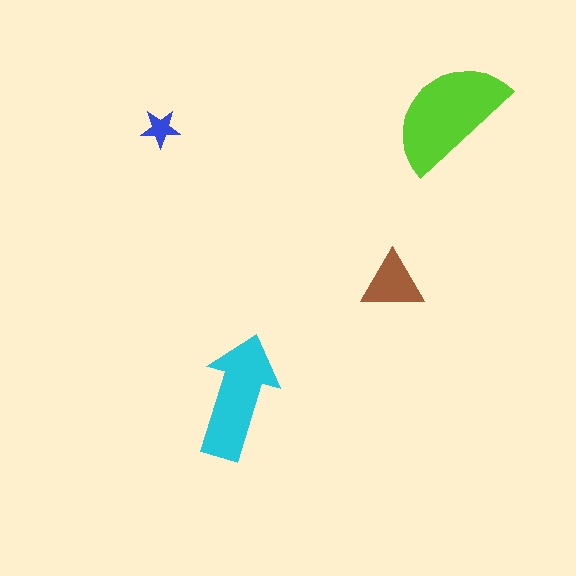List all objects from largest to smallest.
The lime semicircle, the cyan arrow, the brown triangle, the blue star.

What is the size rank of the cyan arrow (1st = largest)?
2nd.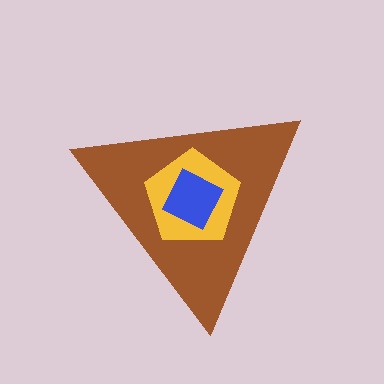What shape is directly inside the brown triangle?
The yellow pentagon.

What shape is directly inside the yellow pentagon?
The blue square.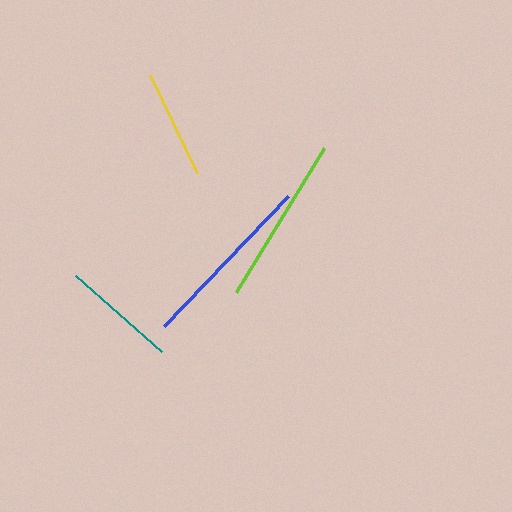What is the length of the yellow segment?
The yellow segment is approximately 108 pixels long.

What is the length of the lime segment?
The lime segment is approximately 169 pixels long.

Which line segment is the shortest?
The yellow line is the shortest at approximately 108 pixels.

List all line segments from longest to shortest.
From longest to shortest: blue, lime, teal, yellow.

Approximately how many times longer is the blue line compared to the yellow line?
The blue line is approximately 1.7 times the length of the yellow line.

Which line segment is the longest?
The blue line is the longest at approximately 179 pixels.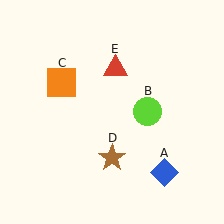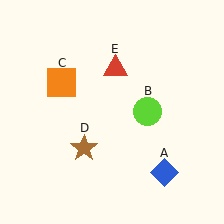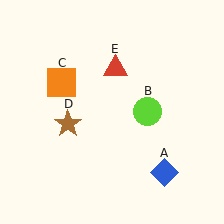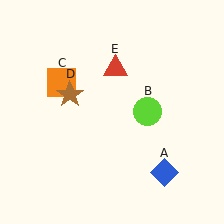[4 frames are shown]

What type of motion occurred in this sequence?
The brown star (object D) rotated clockwise around the center of the scene.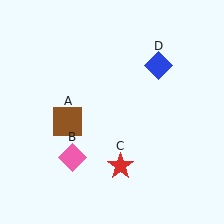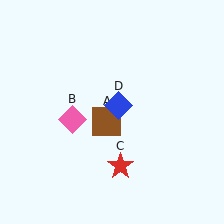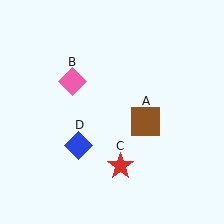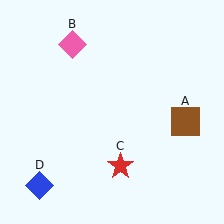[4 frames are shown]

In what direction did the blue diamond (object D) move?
The blue diamond (object D) moved down and to the left.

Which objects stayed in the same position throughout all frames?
Red star (object C) remained stationary.